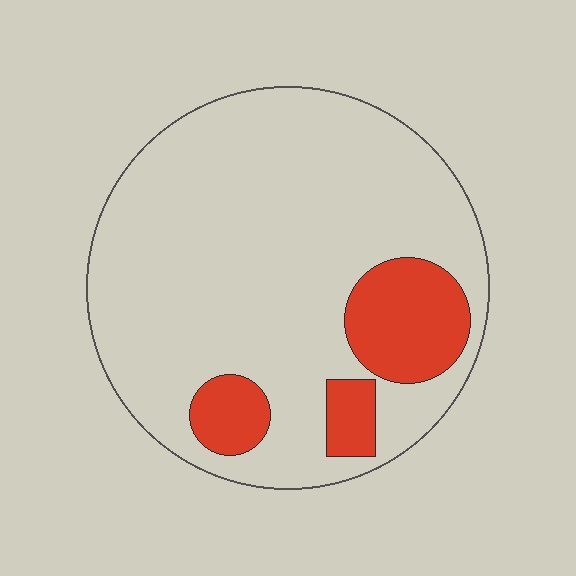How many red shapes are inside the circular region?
3.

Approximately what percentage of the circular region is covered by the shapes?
Approximately 15%.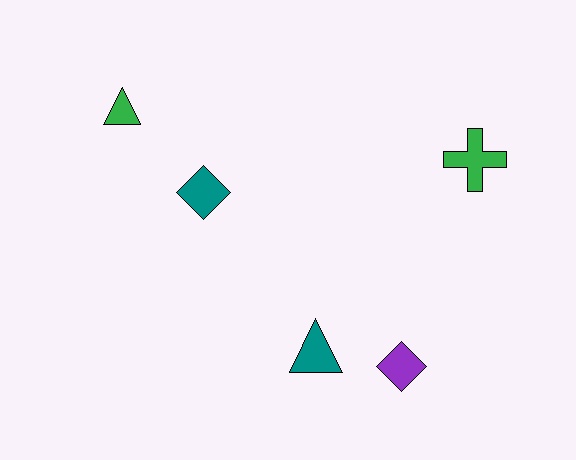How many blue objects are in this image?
There are no blue objects.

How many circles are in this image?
There are no circles.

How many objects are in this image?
There are 5 objects.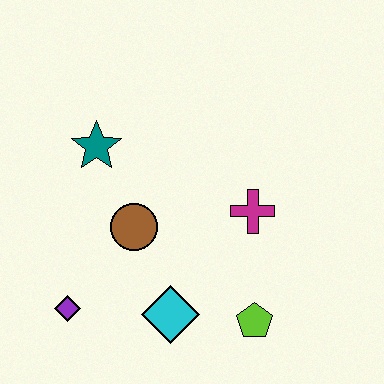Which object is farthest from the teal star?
The lime pentagon is farthest from the teal star.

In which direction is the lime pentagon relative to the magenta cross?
The lime pentagon is below the magenta cross.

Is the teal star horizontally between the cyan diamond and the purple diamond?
Yes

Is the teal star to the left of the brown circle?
Yes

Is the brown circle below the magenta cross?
Yes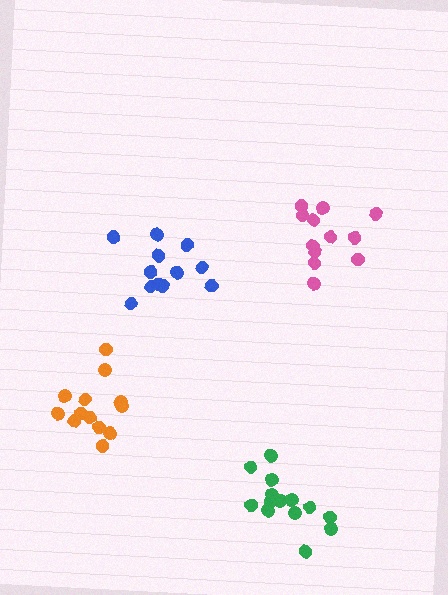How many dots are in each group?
Group 1: 14 dots, Group 2: 12 dots, Group 3: 13 dots, Group 4: 12 dots (51 total).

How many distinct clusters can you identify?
There are 4 distinct clusters.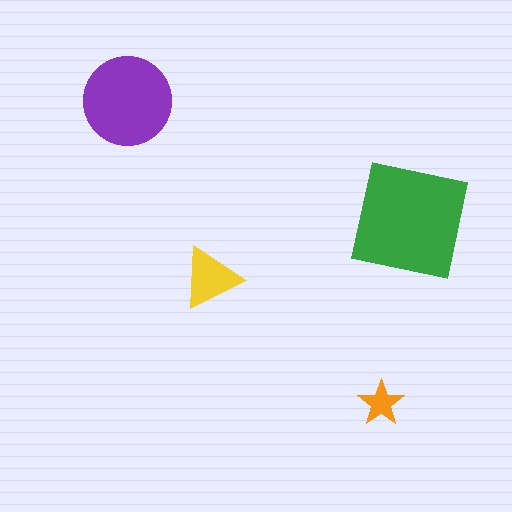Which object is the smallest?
The orange star.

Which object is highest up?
The purple circle is topmost.